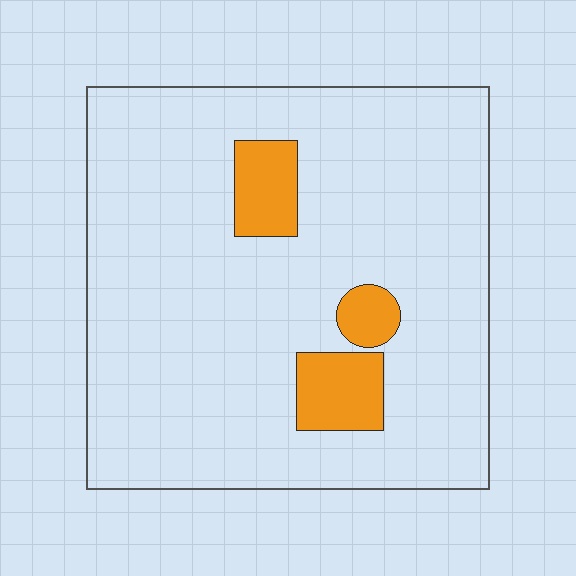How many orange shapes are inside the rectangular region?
3.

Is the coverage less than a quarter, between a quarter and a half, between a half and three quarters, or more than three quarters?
Less than a quarter.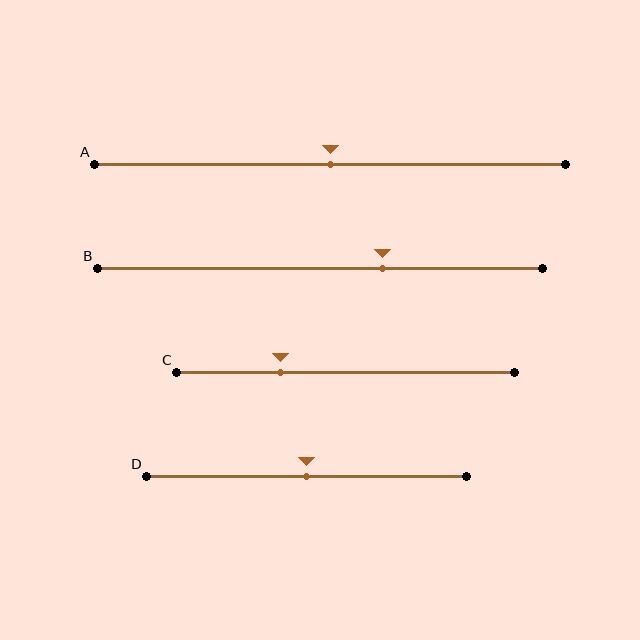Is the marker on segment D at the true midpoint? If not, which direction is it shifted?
Yes, the marker on segment D is at the true midpoint.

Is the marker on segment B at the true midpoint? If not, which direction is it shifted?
No, the marker on segment B is shifted to the right by about 14% of the segment length.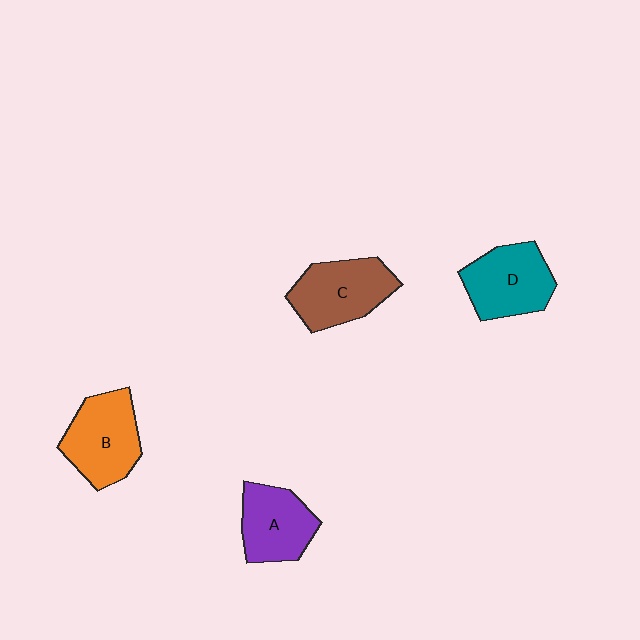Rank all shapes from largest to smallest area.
From largest to smallest: B (orange), C (brown), D (teal), A (purple).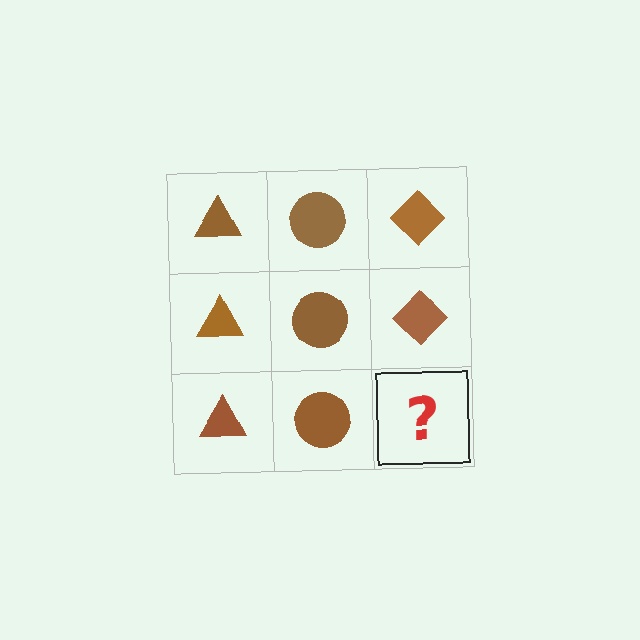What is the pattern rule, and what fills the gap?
The rule is that each column has a consistent shape. The gap should be filled with a brown diamond.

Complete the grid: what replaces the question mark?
The question mark should be replaced with a brown diamond.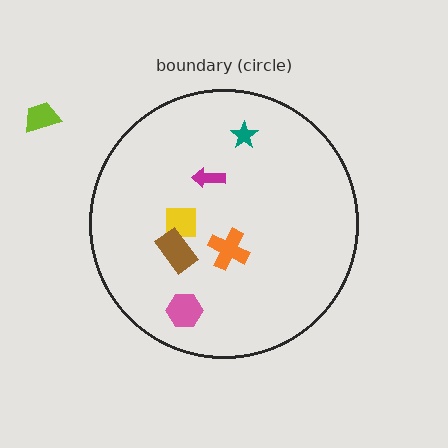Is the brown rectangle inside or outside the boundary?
Inside.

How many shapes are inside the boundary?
6 inside, 1 outside.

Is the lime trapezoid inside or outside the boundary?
Outside.